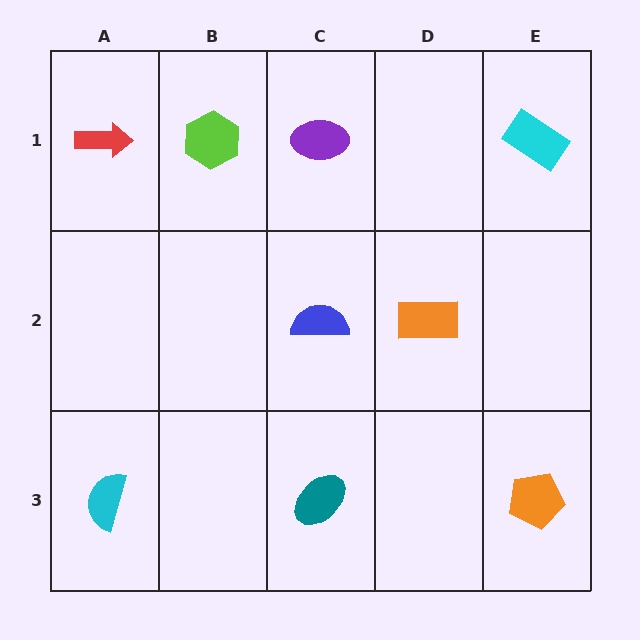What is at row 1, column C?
A purple ellipse.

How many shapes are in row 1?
4 shapes.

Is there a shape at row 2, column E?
No, that cell is empty.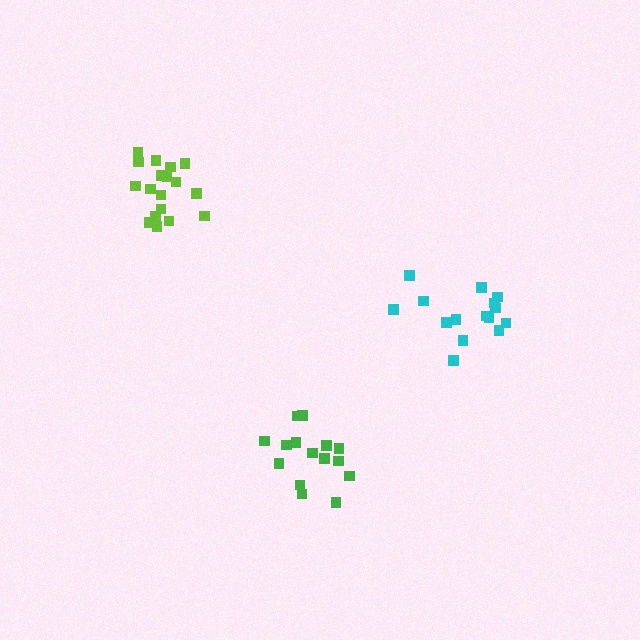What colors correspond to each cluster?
The clusters are colored: green, lime, cyan.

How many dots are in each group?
Group 1: 15 dots, Group 2: 18 dots, Group 3: 15 dots (48 total).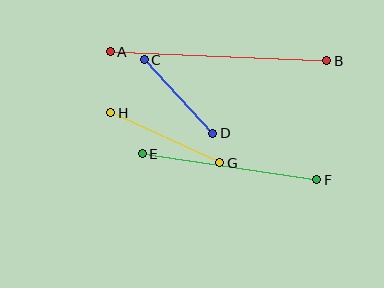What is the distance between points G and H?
The distance is approximately 120 pixels.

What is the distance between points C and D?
The distance is approximately 101 pixels.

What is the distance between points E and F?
The distance is approximately 176 pixels.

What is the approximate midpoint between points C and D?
The midpoint is at approximately (179, 96) pixels.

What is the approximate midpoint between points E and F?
The midpoint is at approximately (229, 167) pixels.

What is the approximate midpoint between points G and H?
The midpoint is at approximately (165, 138) pixels.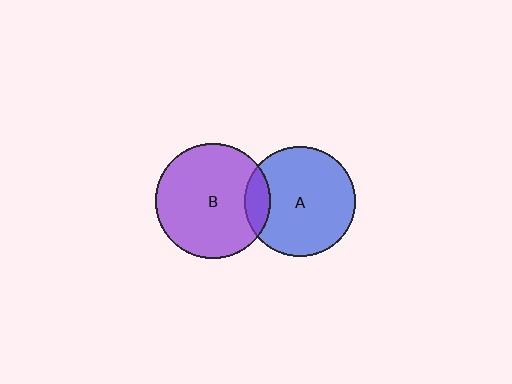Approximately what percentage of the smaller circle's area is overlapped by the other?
Approximately 15%.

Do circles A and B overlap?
Yes.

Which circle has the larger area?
Circle B (purple).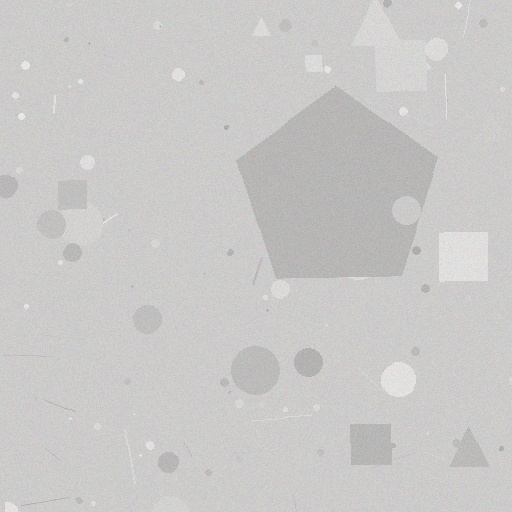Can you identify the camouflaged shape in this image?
The camouflaged shape is a pentagon.